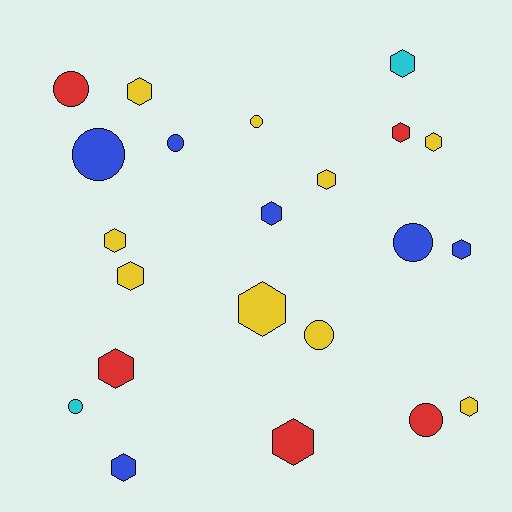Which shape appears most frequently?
Hexagon, with 14 objects.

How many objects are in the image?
There are 22 objects.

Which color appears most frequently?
Yellow, with 9 objects.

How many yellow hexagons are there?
There are 7 yellow hexagons.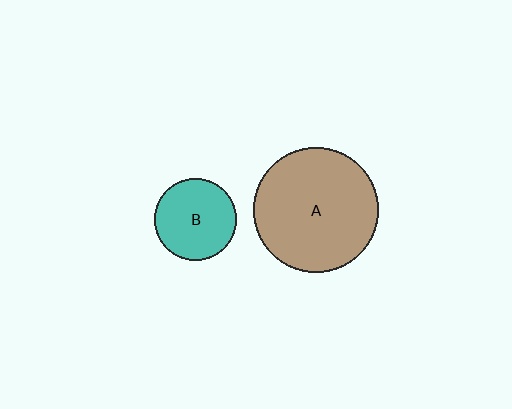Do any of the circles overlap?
No, none of the circles overlap.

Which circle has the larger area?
Circle A (brown).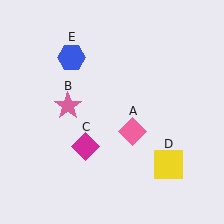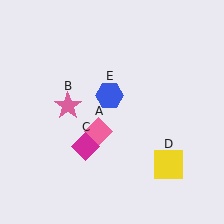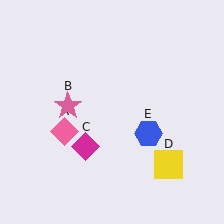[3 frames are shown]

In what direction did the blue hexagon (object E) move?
The blue hexagon (object E) moved down and to the right.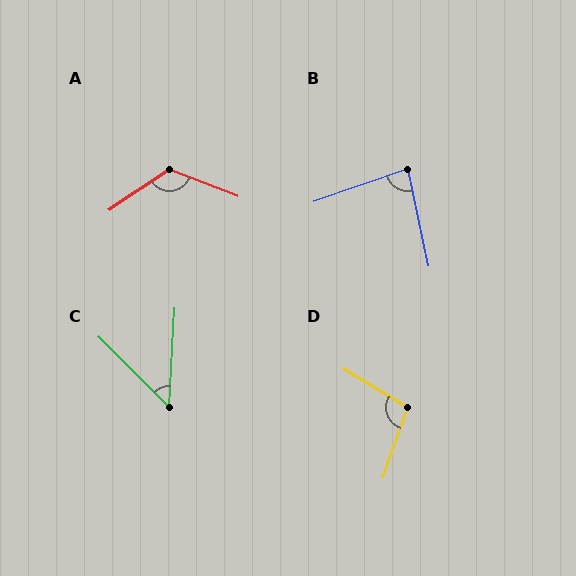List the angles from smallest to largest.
C (48°), B (83°), D (102°), A (125°).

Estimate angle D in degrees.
Approximately 102 degrees.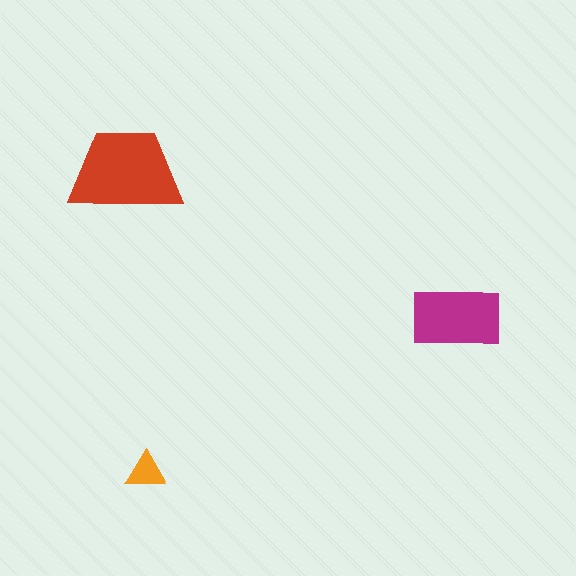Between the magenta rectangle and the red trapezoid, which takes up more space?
The red trapezoid.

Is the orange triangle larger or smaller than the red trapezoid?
Smaller.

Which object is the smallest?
The orange triangle.